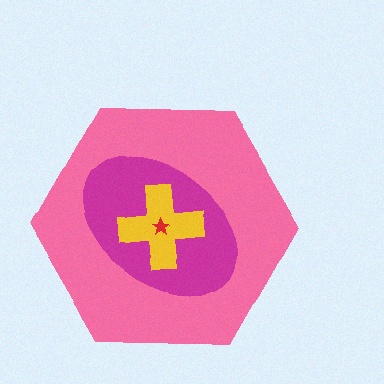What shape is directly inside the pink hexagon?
The magenta ellipse.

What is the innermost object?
The red star.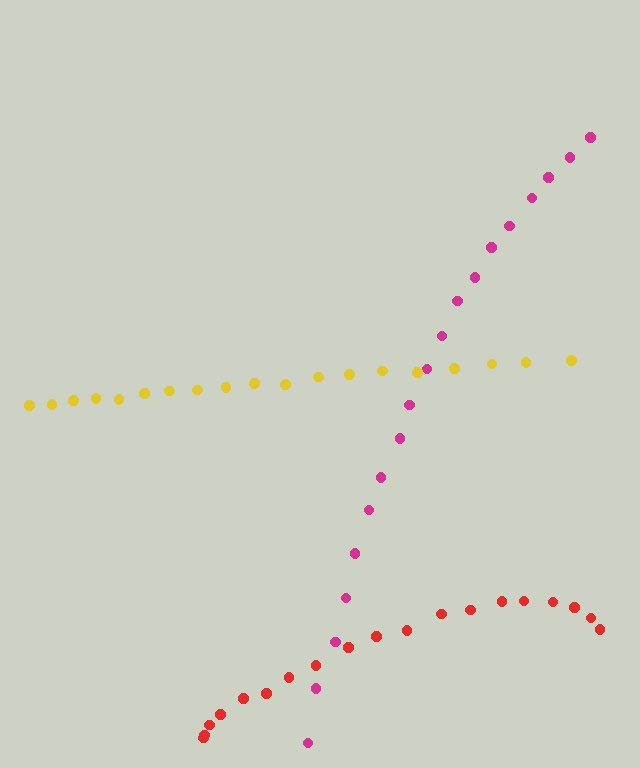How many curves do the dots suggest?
There are 3 distinct paths.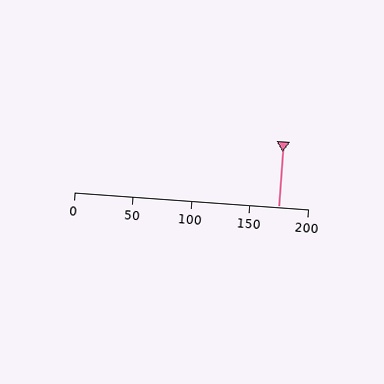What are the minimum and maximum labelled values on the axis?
The axis runs from 0 to 200.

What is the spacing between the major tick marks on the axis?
The major ticks are spaced 50 apart.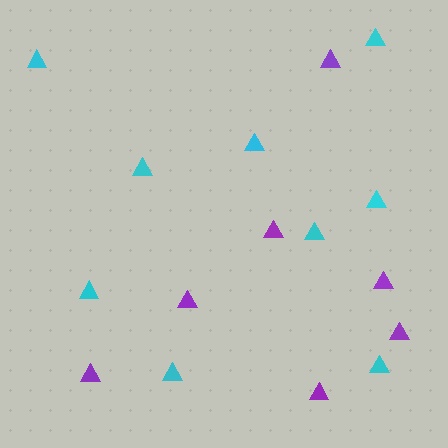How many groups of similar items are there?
There are 2 groups: one group of cyan triangles (9) and one group of purple triangles (7).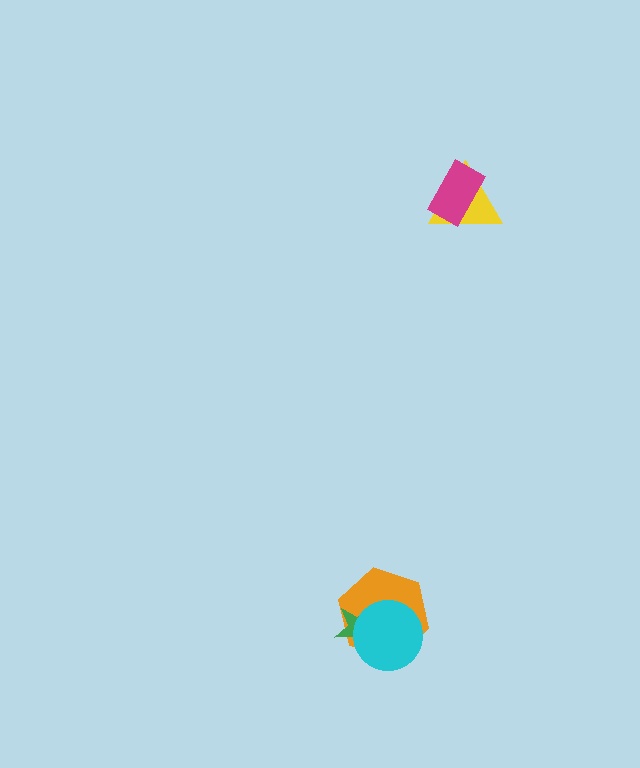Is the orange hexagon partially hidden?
Yes, it is partially covered by another shape.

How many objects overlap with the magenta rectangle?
1 object overlaps with the magenta rectangle.